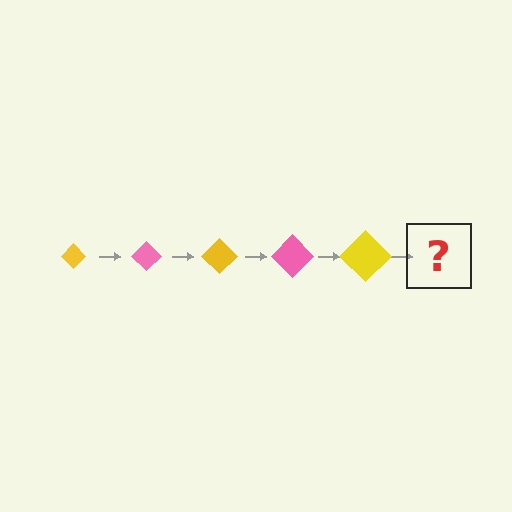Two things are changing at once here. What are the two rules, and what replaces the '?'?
The two rules are that the diamond grows larger each step and the color cycles through yellow and pink. The '?' should be a pink diamond, larger than the previous one.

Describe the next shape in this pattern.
It should be a pink diamond, larger than the previous one.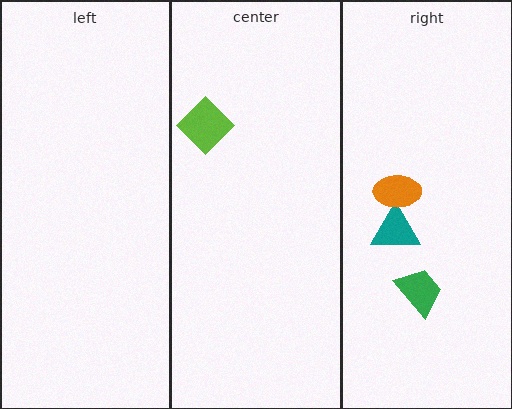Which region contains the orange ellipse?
The right region.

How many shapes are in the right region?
3.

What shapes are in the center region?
The lime diamond.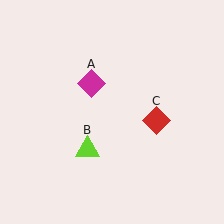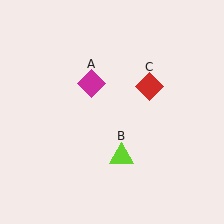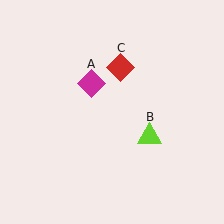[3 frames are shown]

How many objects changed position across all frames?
2 objects changed position: lime triangle (object B), red diamond (object C).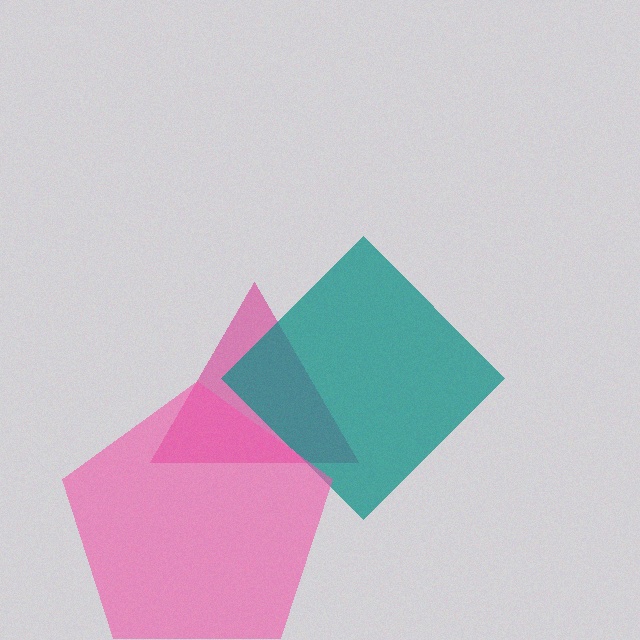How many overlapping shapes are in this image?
There are 3 overlapping shapes in the image.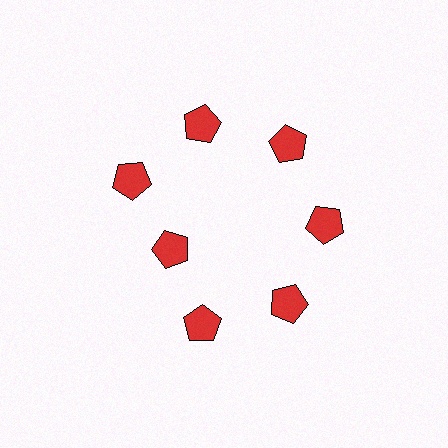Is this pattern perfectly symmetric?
No. The 7 red pentagons are arranged in a ring, but one element near the 8 o'clock position is pulled inward toward the center, breaking the 7-fold rotational symmetry.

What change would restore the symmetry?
The symmetry would be restored by moving it outward, back onto the ring so that all 7 pentagons sit at equal angles and equal distance from the center.